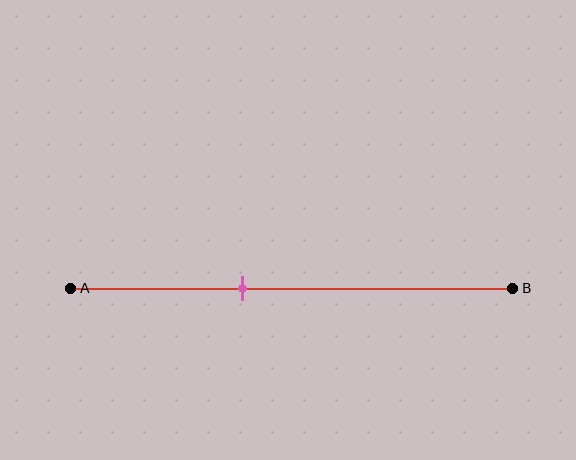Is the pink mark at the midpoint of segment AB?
No, the mark is at about 40% from A, not at the 50% midpoint.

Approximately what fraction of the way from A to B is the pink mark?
The pink mark is approximately 40% of the way from A to B.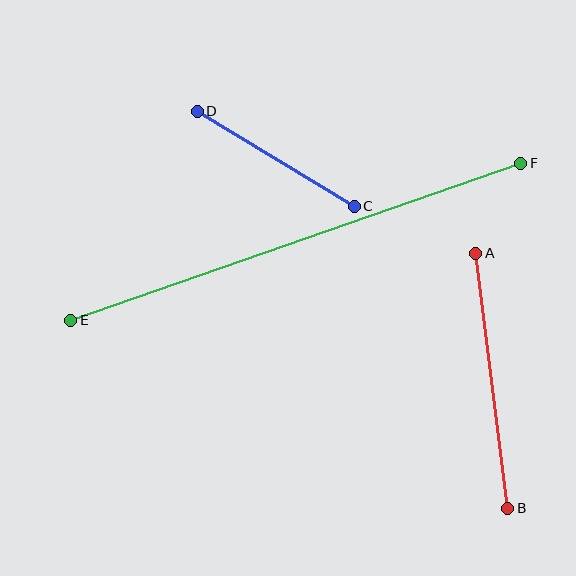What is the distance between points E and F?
The distance is approximately 477 pixels.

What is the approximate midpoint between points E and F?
The midpoint is at approximately (296, 242) pixels.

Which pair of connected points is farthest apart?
Points E and F are farthest apart.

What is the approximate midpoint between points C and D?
The midpoint is at approximately (276, 159) pixels.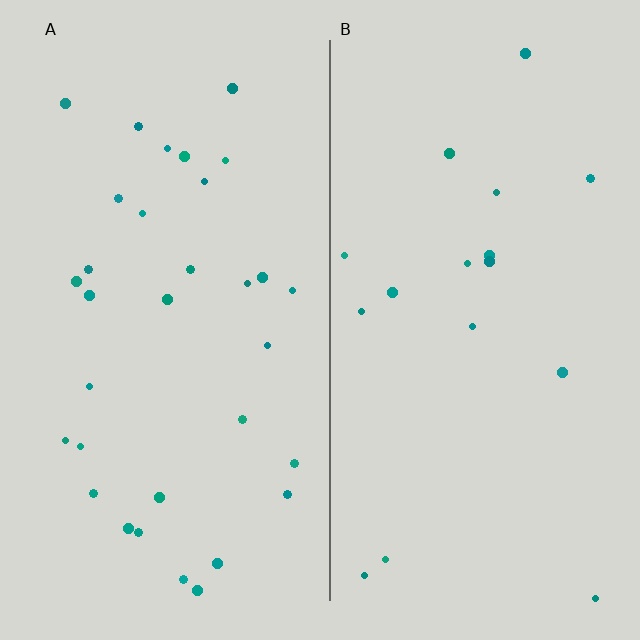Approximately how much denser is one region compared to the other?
Approximately 1.9× — region A over region B.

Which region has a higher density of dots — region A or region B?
A (the left).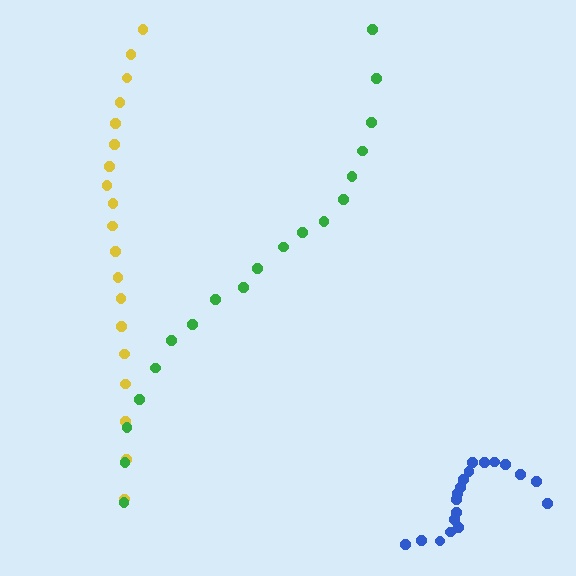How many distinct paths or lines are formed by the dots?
There are 3 distinct paths.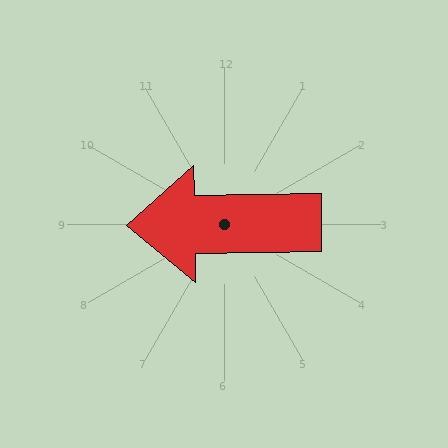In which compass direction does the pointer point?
West.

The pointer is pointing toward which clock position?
Roughly 9 o'clock.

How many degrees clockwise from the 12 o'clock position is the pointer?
Approximately 269 degrees.